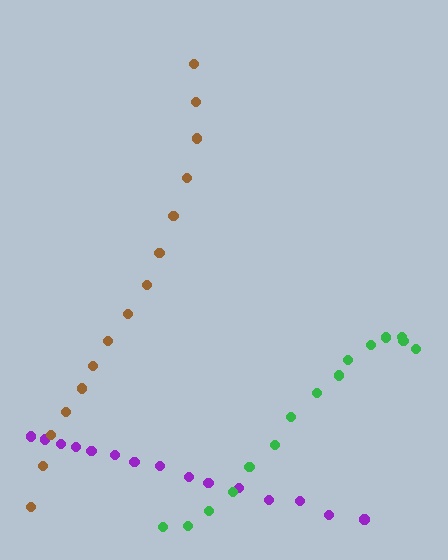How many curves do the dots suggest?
There are 3 distinct paths.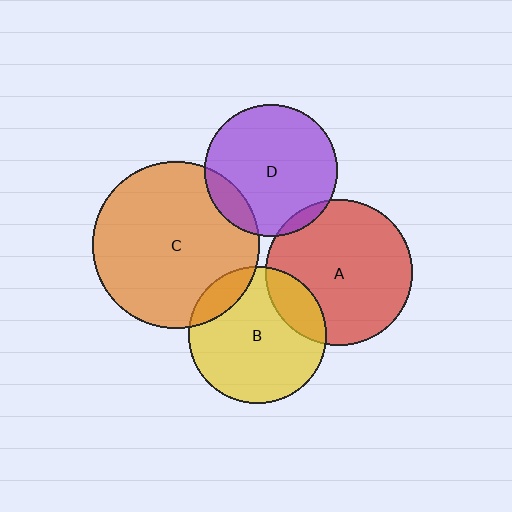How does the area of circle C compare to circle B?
Approximately 1.5 times.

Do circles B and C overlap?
Yes.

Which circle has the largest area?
Circle C (orange).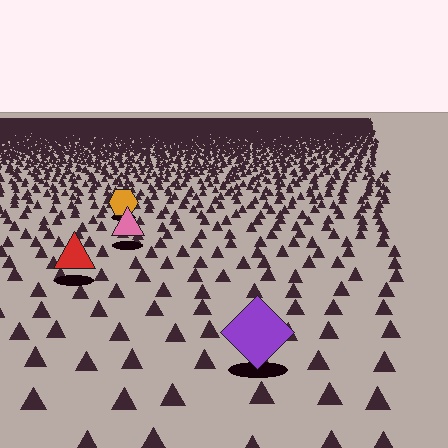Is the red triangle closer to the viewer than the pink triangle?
Yes. The red triangle is closer — you can tell from the texture gradient: the ground texture is coarser near it.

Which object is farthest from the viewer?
The orange hexagon is farthest from the viewer. It appears smaller and the ground texture around it is denser.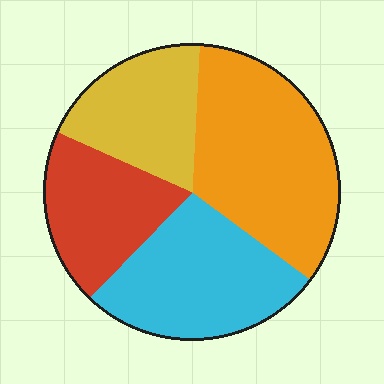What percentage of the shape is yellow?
Yellow takes up between a sixth and a third of the shape.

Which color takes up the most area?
Orange, at roughly 35%.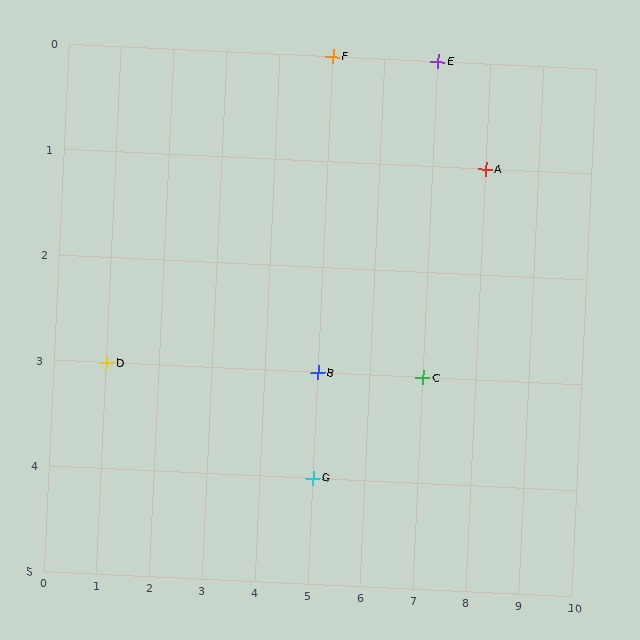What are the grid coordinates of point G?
Point G is at grid coordinates (5, 4).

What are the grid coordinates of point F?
Point F is at grid coordinates (5, 0).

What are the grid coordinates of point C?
Point C is at grid coordinates (7, 3).